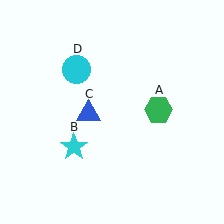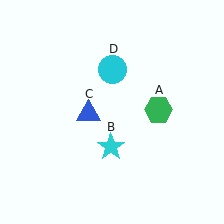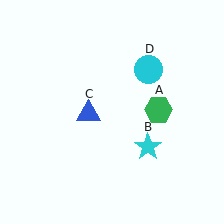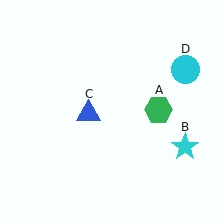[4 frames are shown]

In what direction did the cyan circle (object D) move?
The cyan circle (object D) moved right.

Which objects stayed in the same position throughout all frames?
Green hexagon (object A) and blue triangle (object C) remained stationary.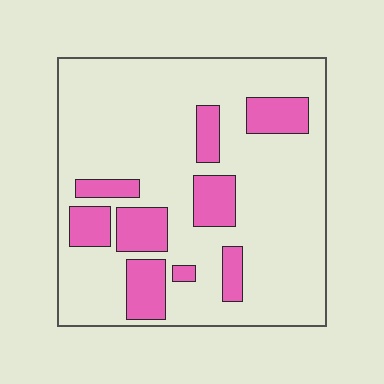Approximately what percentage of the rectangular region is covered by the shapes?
Approximately 20%.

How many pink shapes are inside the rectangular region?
9.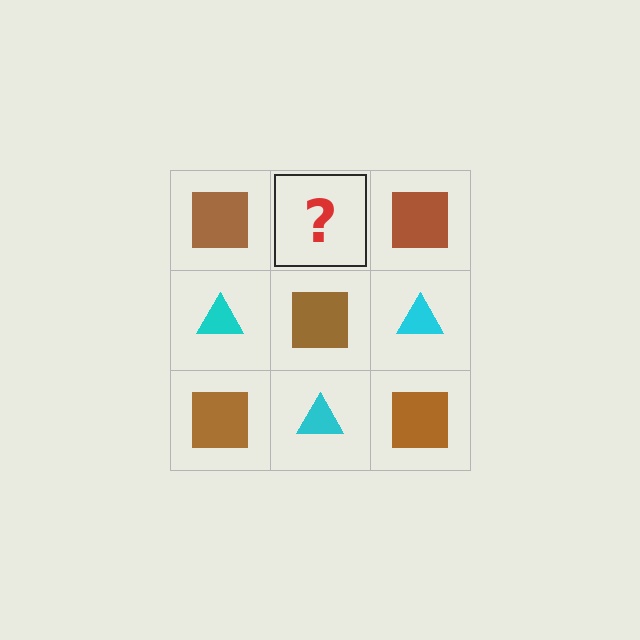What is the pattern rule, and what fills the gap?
The rule is that it alternates brown square and cyan triangle in a checkerboard pattern. The gap should be filled with a cyan triangle.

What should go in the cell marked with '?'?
The missing cell should contain a cyan triangle.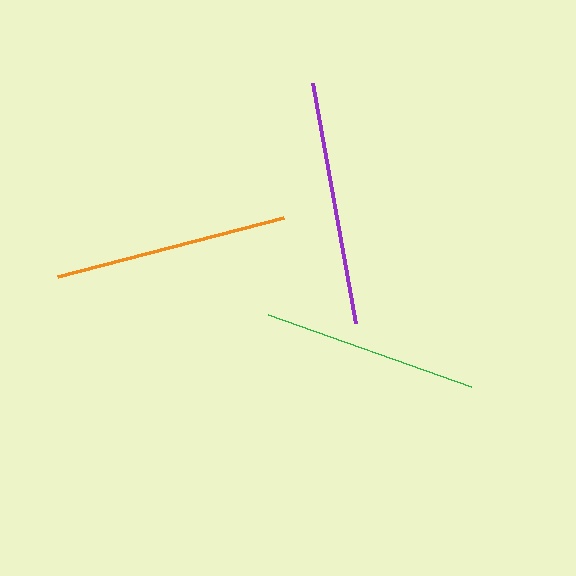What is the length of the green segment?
The green segment is approximately 215 pixels long.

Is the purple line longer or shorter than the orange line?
The purple line is longer than the orange line.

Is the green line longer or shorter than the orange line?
The orange line is longer than the green line.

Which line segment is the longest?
The purple line is the longest at approximately 244 pixels.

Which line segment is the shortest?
The green line is the shortest at approximately 215 pixels.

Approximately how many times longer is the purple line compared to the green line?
The purple line is approximately 1.1 times the length of the green line.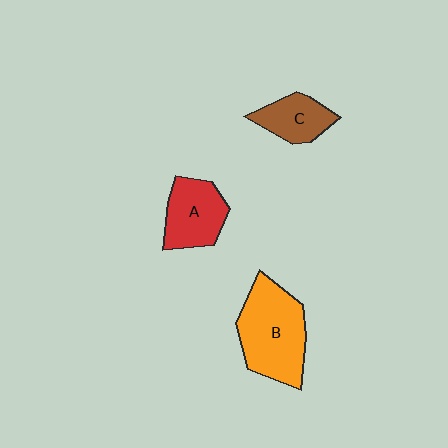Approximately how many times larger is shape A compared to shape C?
Approximately 1.3 times.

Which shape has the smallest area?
Shape C (brown).